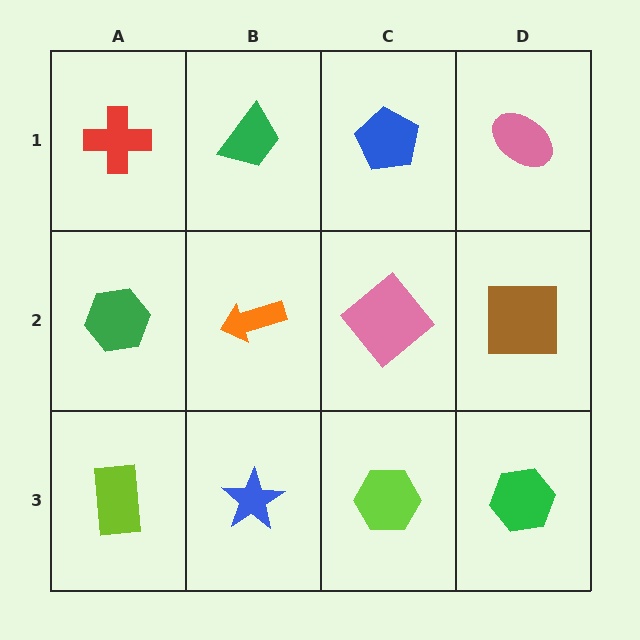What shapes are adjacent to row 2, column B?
A green trapezoid (row 1, column B), a blue star (row 3, column B), a green hexagon (row 2, column A), a pink diamond (row 2, column C).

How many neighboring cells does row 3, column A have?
2.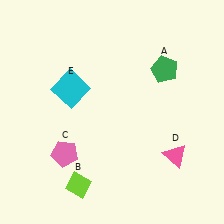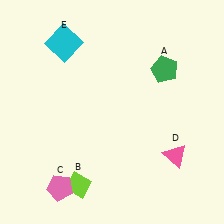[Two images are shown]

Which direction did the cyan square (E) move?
The cyan square (E) moved up.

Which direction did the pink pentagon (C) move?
The pink pentagon (C) moved down.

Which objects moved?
The objects that moved are: the pink pentagon (C), the cyan square (E).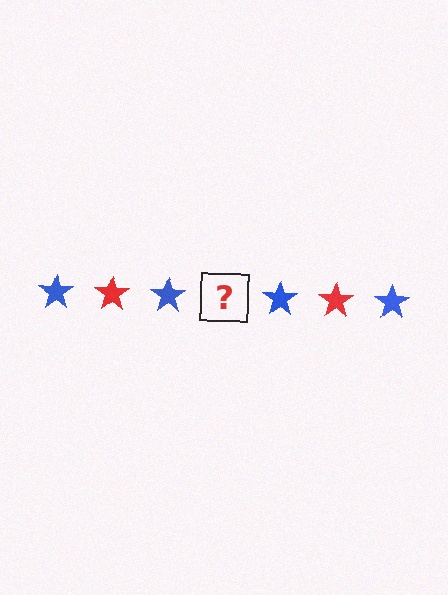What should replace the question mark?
The question mark should be replaced with a red star.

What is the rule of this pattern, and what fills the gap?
The rule is that the pattern cycles through blue, red stars. The gap should be filled with a red star.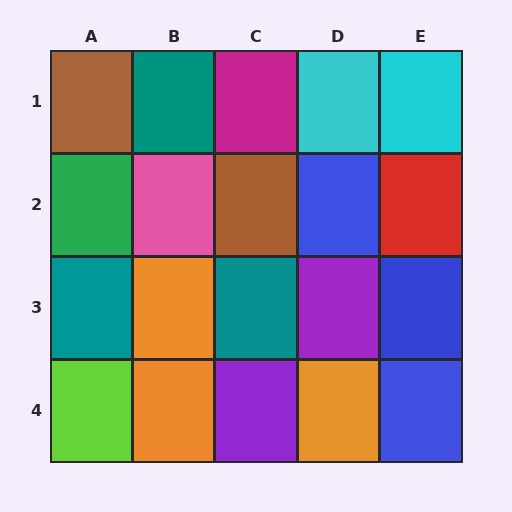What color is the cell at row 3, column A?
Teal.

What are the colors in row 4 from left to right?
Lime, orange, purple, orange, blue.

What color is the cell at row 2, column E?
Red.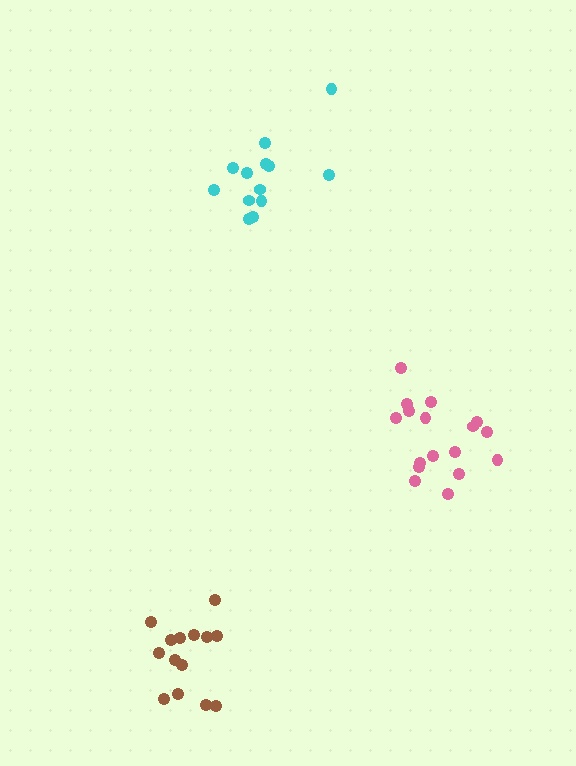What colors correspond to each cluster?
The clusters are colored: pink, cyan, brown.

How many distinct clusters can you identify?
There are 3 distinct clusters.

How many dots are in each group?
Group 1: 17 dots, Group 2: 13 dots, Group 3: 14 dots (44 total).